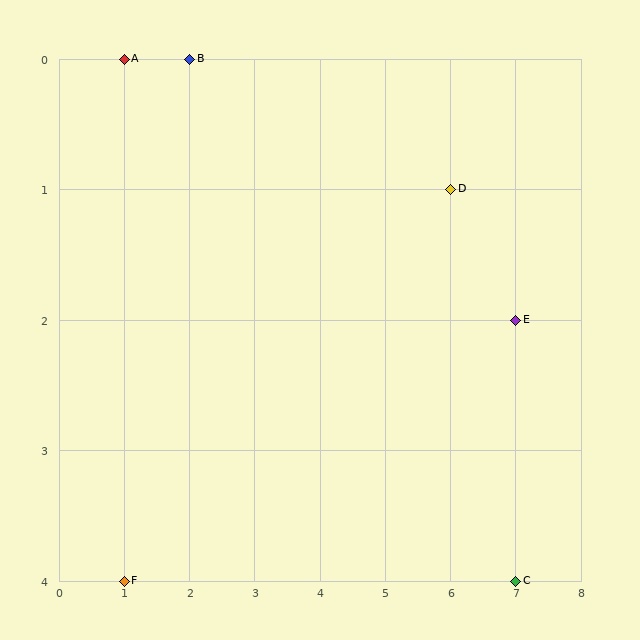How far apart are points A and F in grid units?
Points A and F are 4 rows apart.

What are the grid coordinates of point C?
Point C is at grid coordinates (7, 4).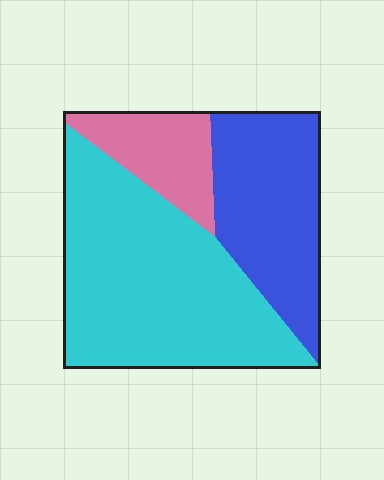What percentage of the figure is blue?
Blue covers 31% of the figure.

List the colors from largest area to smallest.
From largest to smallest: cyan, blue, pink.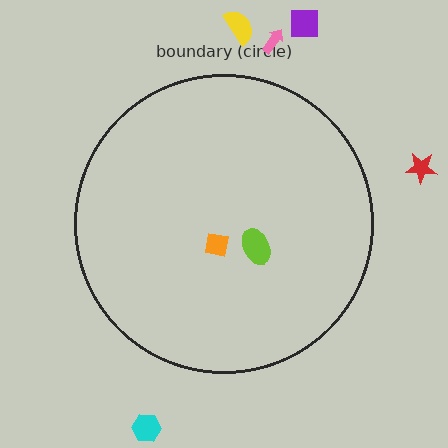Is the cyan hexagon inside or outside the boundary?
Outside.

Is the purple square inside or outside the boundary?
Outside.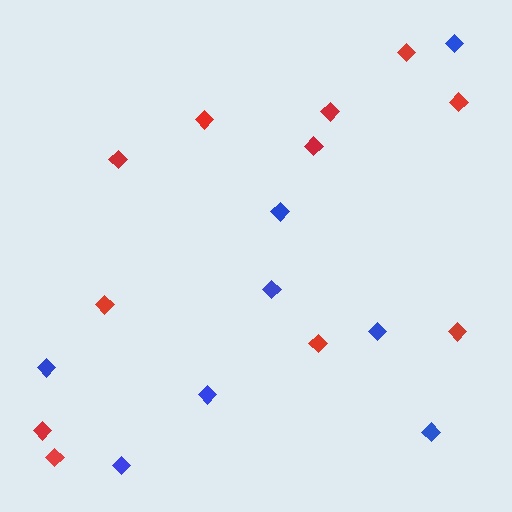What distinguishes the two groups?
There are 2 groups: one group of red diamonds (11) and one group of blue diamonds (8).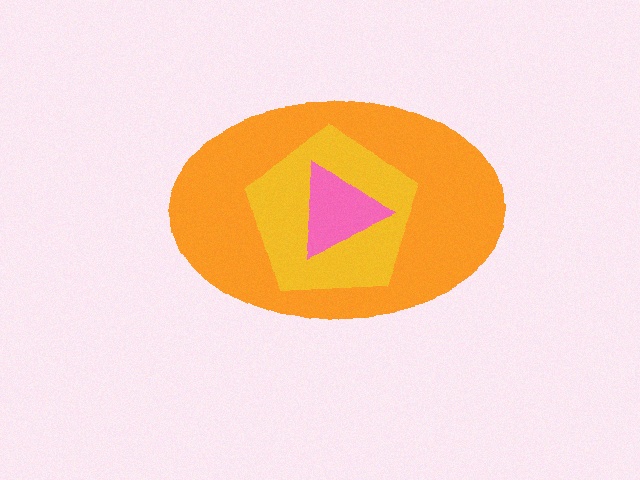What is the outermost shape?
The orange ellipse.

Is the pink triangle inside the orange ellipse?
Yes.